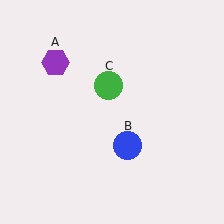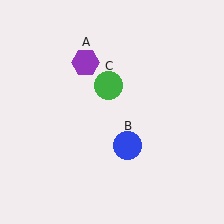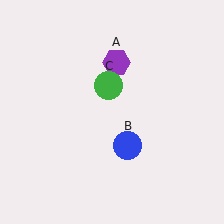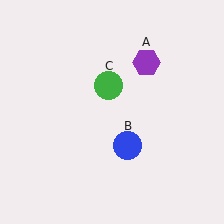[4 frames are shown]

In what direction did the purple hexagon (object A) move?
The purple hexagon (object A) moved right.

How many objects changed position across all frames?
1 object changed position: purple hexagon (object A).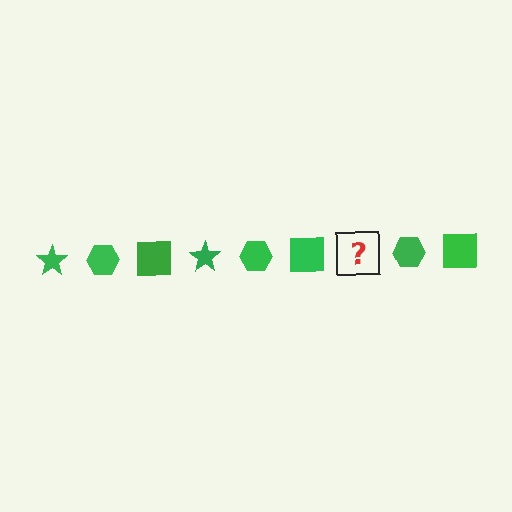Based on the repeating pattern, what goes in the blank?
The blank should be a green star.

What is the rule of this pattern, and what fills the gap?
The rule is that the pattern cycles through star, hexagon, square shapes in green. The gap should be filled with a green star.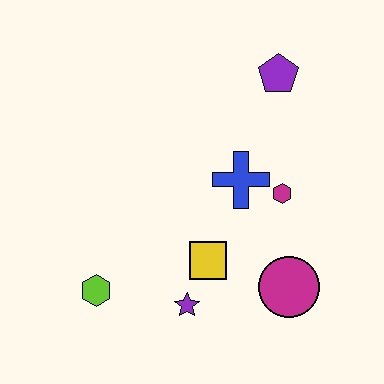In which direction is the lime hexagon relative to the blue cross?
The lime hexagon is to the left of the blue cross.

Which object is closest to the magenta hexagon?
The blue cross is closest to the magenta hexagon.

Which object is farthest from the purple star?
The purple pentagon is farthest from the purple star.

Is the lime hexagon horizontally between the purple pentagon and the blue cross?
No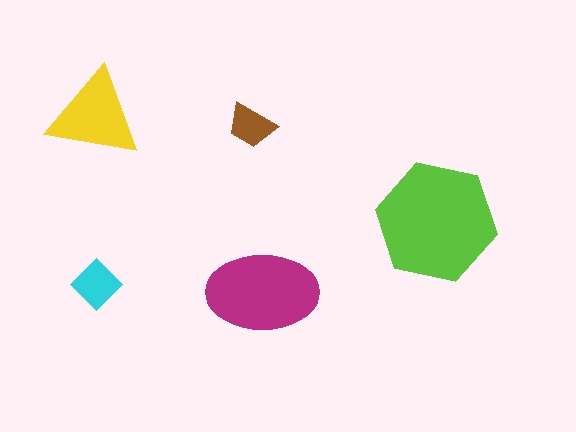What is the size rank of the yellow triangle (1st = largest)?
3rd.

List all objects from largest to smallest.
The lime hexagon, the magenta ellipse, the yellow triangle, the cyan diamond, the brown trapezoid.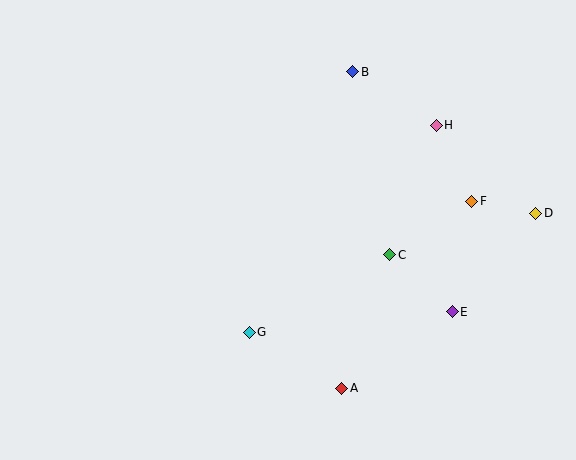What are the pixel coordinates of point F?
Point F is at (472, 201).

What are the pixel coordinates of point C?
Point C is at (390, 255).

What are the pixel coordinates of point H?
Point H is at (436, 125).